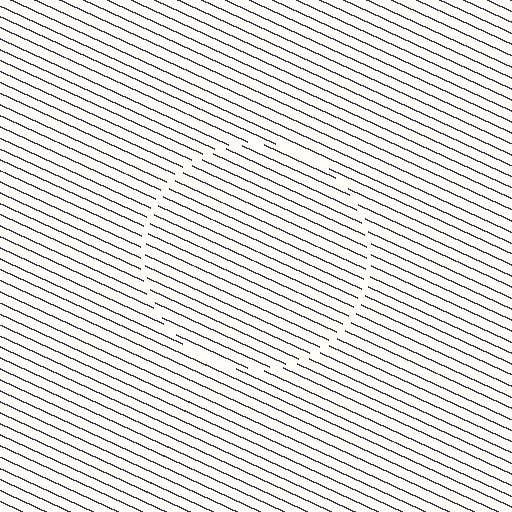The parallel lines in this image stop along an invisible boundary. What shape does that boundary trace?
An illusory circle. The interior of the shape contains the same grating, shifted by half a period — the contour is defined by the phase discontinuity where line-ends from the inner and outer gratings abut.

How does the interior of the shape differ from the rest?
The interior of the shape contains the same grating, shifted by half a period — the contour is defined by the phase discontinuity where line-ends from the inner and outer gratings abut.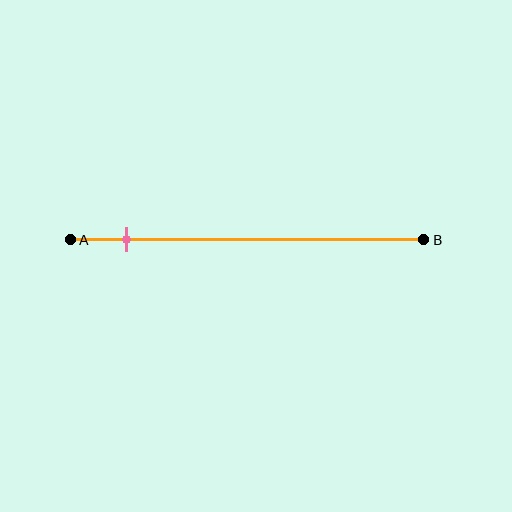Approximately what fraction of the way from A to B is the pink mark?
The pink mark is approximately 15% of the way from A to B.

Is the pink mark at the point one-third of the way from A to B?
No, the mark is at about 15% from A, not at the 33% one-third point.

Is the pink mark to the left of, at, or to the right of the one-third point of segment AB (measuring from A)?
The pink mark is to the left of the one-third point of segment AB.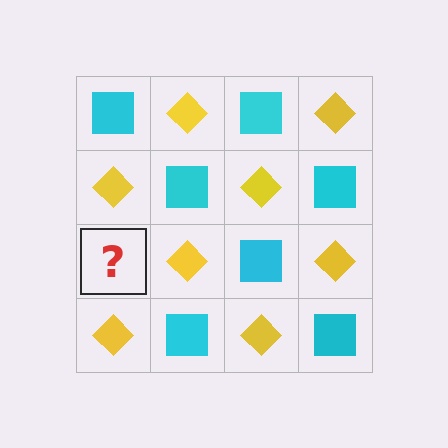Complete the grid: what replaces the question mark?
The question mark should be replaced with a cyan square.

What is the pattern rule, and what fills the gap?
The rule is that it alternates cyan square and yellow diamond in a checkerboard pattern. The gap should be filled with a cyan square.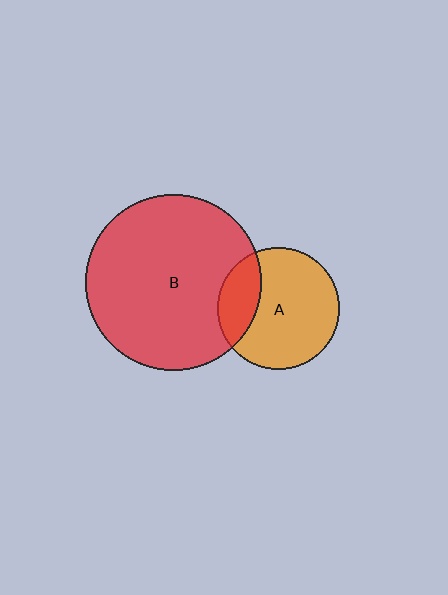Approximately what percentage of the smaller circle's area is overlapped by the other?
Approximately 25%.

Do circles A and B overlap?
Yes.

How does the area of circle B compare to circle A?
Approximately 2.1 times.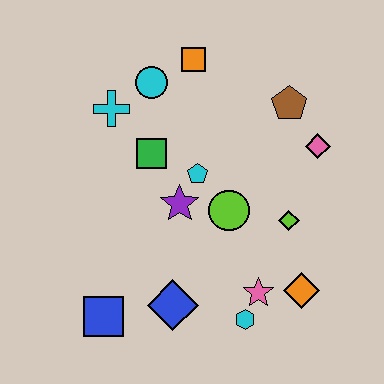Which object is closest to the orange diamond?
The pink star is closest to the orange diamond.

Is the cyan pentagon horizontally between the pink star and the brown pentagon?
No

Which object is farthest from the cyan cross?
The orange diamond is farthest from the cyan cross.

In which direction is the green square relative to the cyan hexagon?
The green square is above the cyan hexagon.